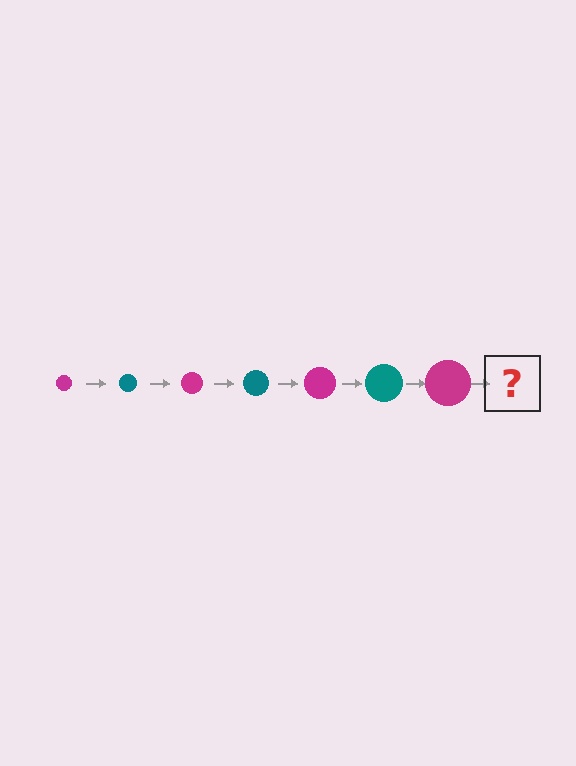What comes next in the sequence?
The next element should be a teal circle, larger than the previous one.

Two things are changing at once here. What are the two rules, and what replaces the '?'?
The two rules are that the circle grows larger each step and the color cycles through magenta and teal. The '?' should be a teal circle, larger than the previous one.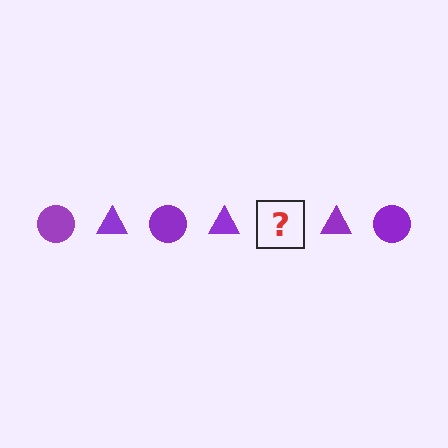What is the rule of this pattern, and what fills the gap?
The rule is that the pattern cycles through circle, triangle shapes in purple. The gap should be filled with a purple circle.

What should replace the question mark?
The question mark should be replaced with a purple circle.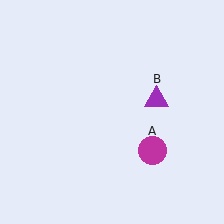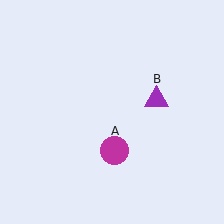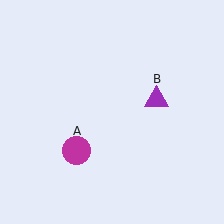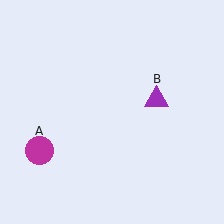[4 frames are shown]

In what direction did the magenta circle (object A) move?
The magenta circle (object A) moved left.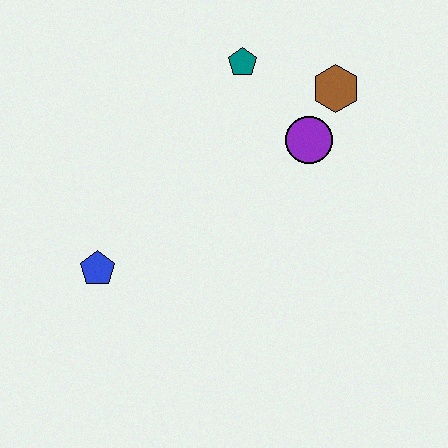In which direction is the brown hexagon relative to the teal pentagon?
The brown hexagon is to the right of the teal pentagon.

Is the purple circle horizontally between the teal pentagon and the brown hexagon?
Yes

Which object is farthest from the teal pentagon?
The blue pentagon is farthest from the teal pentagon.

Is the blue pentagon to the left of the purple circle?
Yes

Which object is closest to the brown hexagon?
The purple circle is closest to the brown hexagon.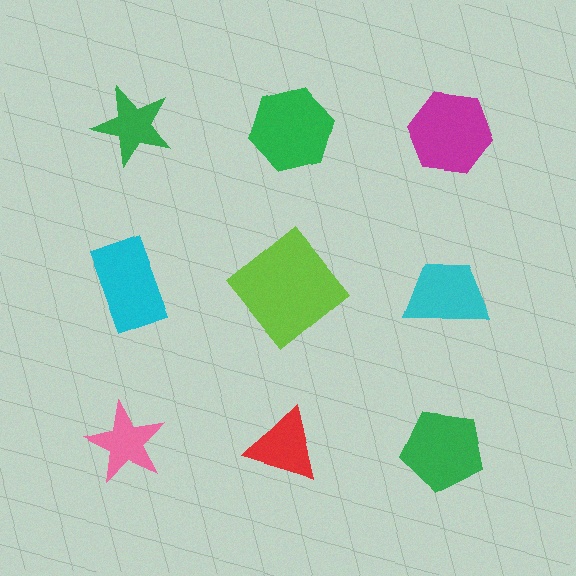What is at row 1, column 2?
A green hexagon.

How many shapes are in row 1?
3 shapes.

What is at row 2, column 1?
A cyan rectangle.